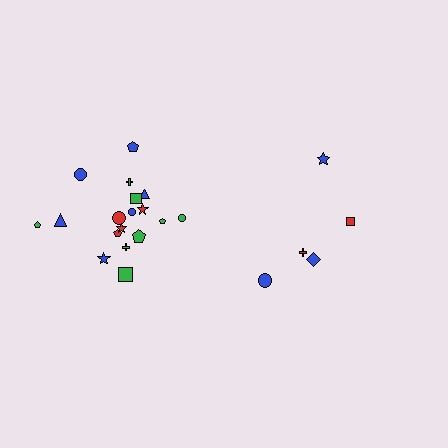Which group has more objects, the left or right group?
The left group.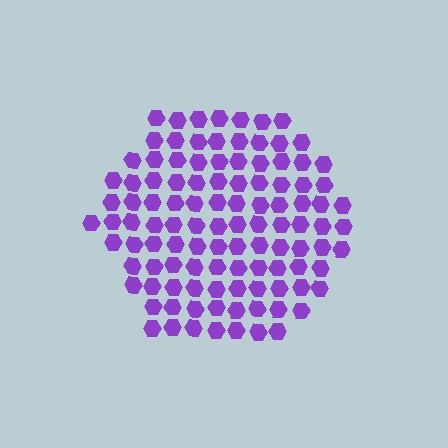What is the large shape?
The large shape is a hexagon.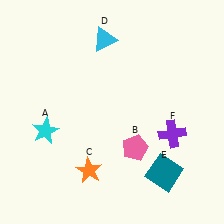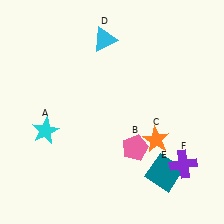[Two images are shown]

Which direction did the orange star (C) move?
The orange star (C) moved right.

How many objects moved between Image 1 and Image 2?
2 objects moved between the two images.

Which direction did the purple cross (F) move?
The purple cross (F) moved down.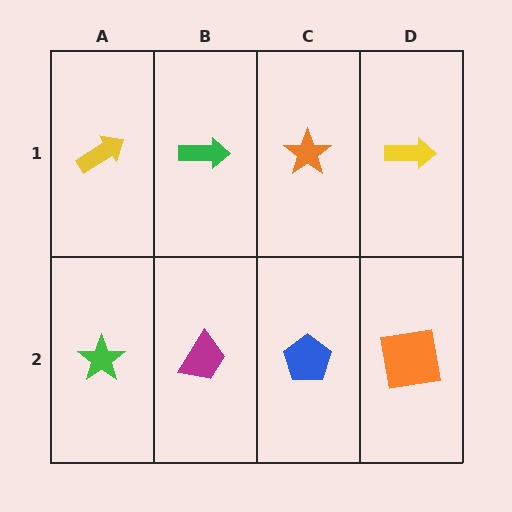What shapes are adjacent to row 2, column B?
A green arrow (row 1, column B), a green star (row 2, column A), a blue pentagon (row 2, column C).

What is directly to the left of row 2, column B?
A green star.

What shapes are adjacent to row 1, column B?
A magenta trapezoid (row 2, column B), a yellow arrow (row 1, column A), an orange star (row 1, column C).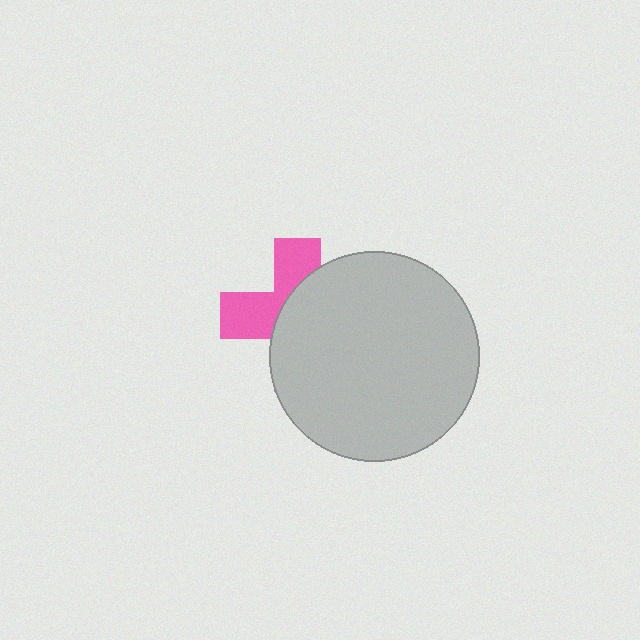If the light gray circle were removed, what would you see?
You would see the complete pink cross.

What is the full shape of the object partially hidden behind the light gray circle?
The partially hidden object is a pink cross.